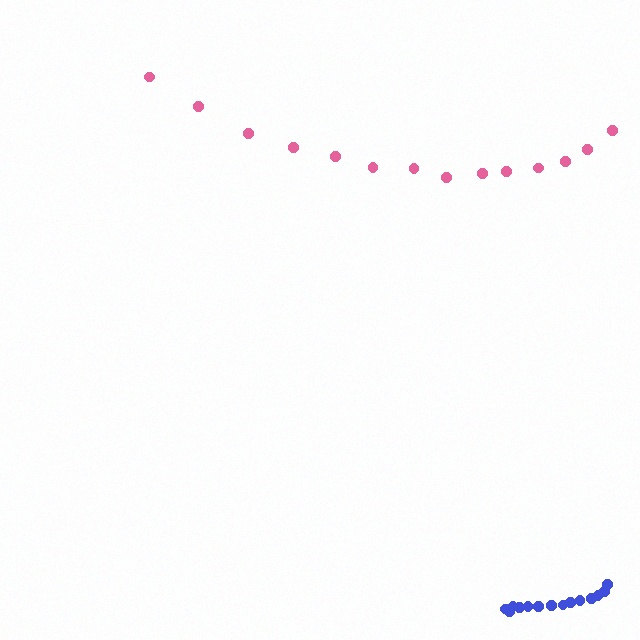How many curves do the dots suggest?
There are 2 distinct paths.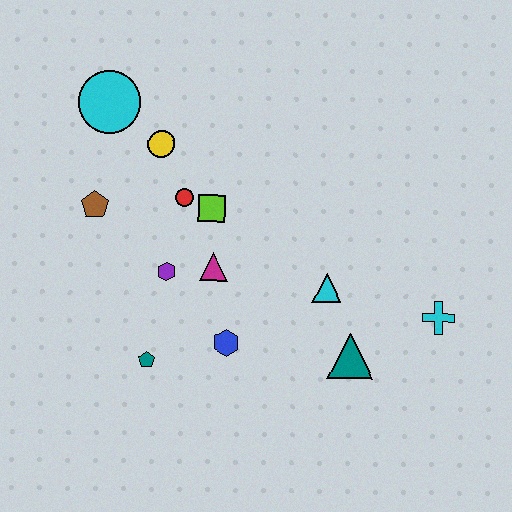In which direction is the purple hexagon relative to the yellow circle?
The purple hexagon is below the yellow circle.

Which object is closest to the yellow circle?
The red circle is closest to the yellow circle.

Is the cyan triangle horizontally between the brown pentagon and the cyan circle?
No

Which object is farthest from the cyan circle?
The cyan cross is farthest from the cyan circle.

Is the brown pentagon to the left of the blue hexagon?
Yes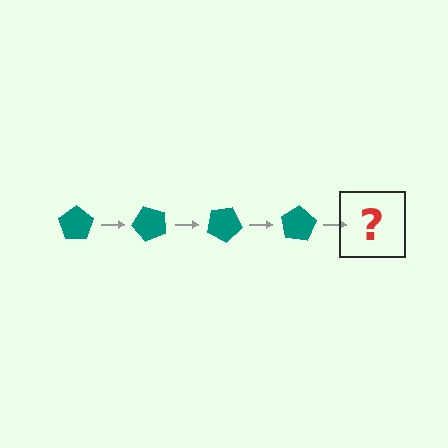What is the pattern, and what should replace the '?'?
The pattern is that the pentagon rotates 50 degrees each step. The '?' should be a teal pentagon rotated 200 degrees.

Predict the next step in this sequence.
The next step is a teal pentagon rotated 200 degrees.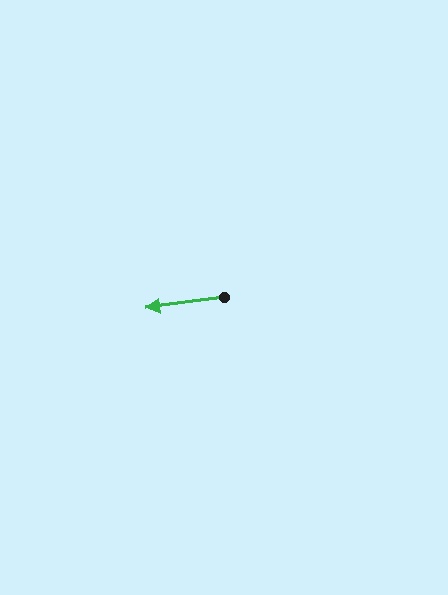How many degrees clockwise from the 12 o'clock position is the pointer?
Approximately 263 degrees.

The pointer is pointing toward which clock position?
Roughly 9 o'clock.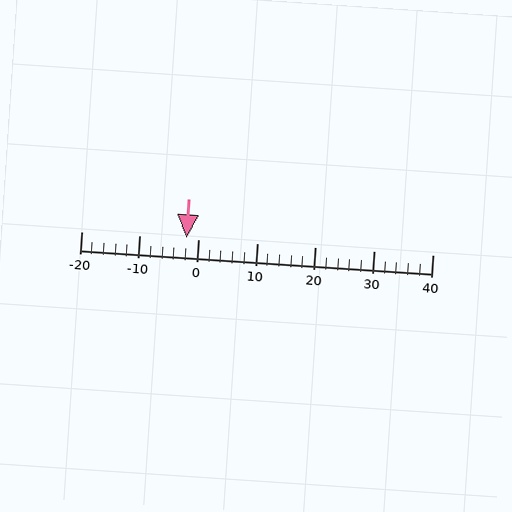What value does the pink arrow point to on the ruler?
The pink arrow points to approximately -2.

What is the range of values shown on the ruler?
The ruler shows values from -20 to 40.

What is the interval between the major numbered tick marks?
The major tick marks are spaced 10 units apart.